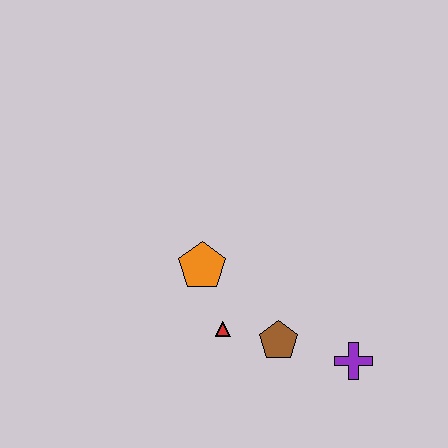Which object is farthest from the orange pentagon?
The purple cross is farthest from the orange pentagon.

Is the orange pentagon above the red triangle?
Yes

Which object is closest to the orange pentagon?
The red triangle is closest to the orange pentagon.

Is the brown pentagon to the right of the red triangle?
Yes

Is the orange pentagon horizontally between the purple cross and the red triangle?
No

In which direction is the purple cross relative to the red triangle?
The purple cross is to the right of the red triangle.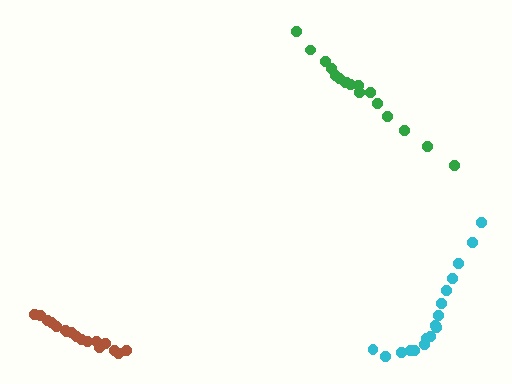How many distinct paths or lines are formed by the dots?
There are 3 distinct paths.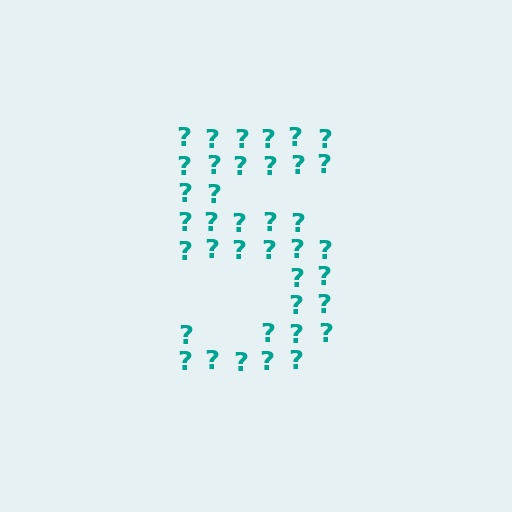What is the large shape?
The large shape is the digit 5.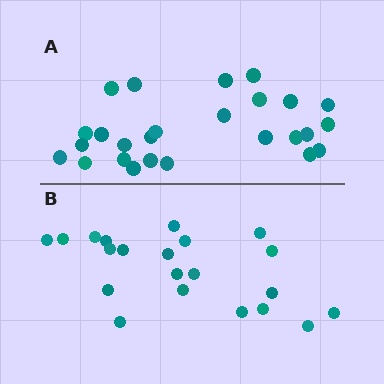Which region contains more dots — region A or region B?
Region A (the top region) has more dots.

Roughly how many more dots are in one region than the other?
Region A has about 5 more dots than region B.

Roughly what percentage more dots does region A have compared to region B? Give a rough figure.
About 25% more.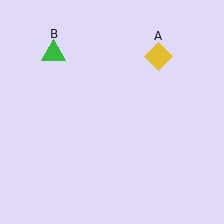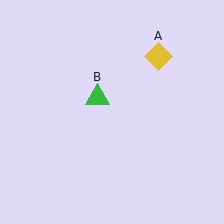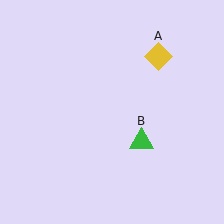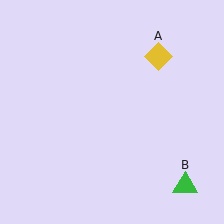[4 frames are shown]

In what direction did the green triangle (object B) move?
The green triangle (object B) moved down and to the right.